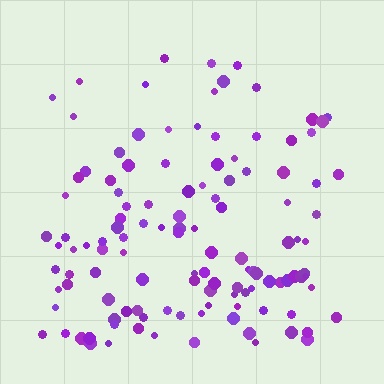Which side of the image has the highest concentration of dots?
The bottom.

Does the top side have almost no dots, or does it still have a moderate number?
Still a moderate number, just noticeably fewer than the bottom.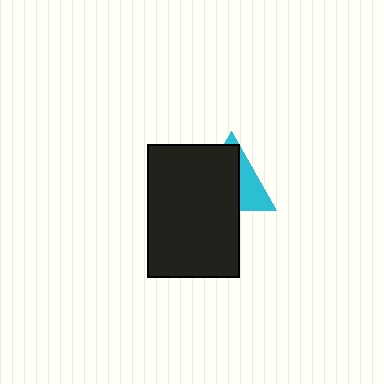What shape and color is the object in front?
The object in front is a black rectangle.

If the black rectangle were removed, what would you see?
You would see the complete cyan triangle.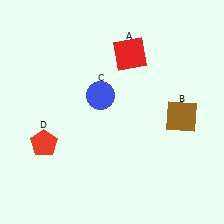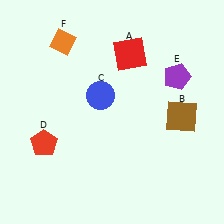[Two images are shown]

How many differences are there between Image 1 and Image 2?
There are 2 differences between the two images.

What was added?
A purple pentagon (E), an orange diamond (F) were added in Image 2.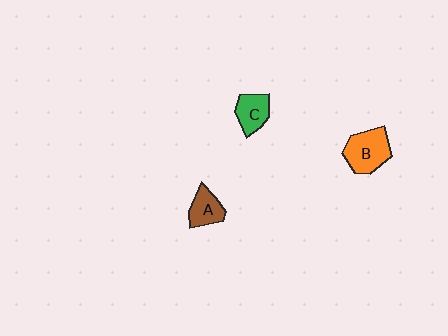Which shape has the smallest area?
Shape A (brown).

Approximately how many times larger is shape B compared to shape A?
Approximately 1.6 times.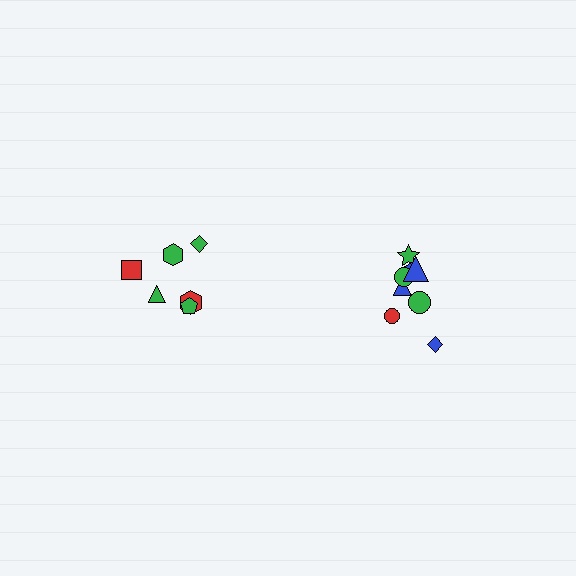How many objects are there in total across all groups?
There are 14 objects.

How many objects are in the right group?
There are 8 objects.